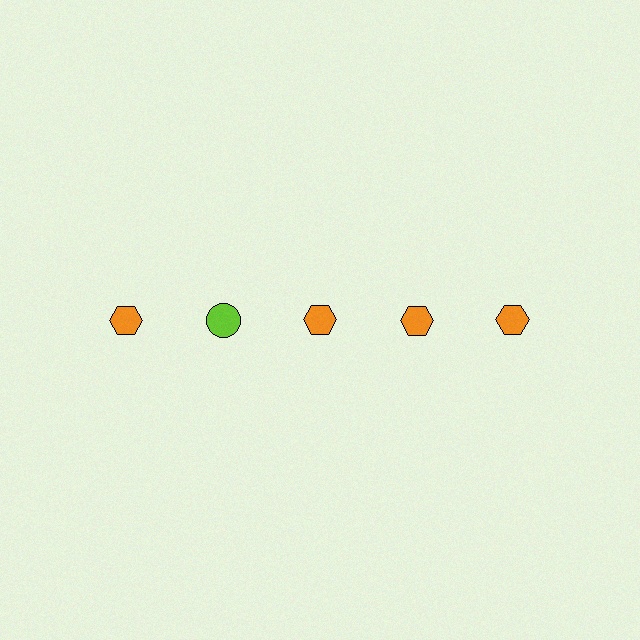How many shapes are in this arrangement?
There are 5 shapes arranged in a grid pattern.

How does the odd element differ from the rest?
It differs in both color (lime instead of orange) and shape (circle instead of hexagon).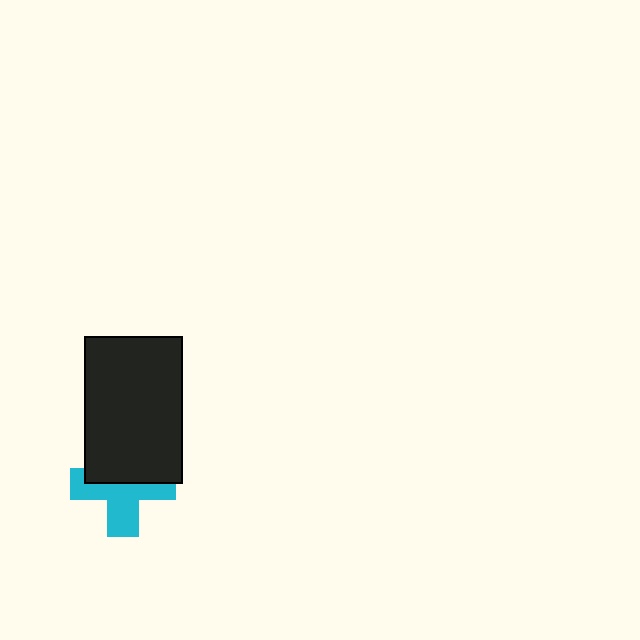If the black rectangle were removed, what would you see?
You would see the complete cyan cross.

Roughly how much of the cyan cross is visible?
About half of it is visible (roughly 54%).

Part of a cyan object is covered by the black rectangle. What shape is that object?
It is a cross.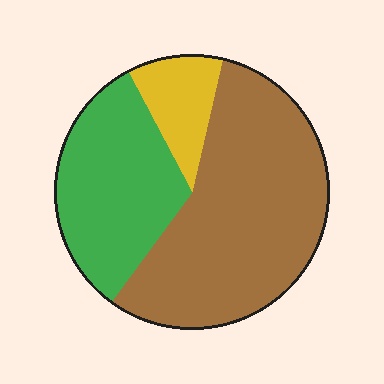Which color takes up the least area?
Yellow, at roughly 10%.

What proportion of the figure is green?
Green takes up about one third (1/3) of the figure.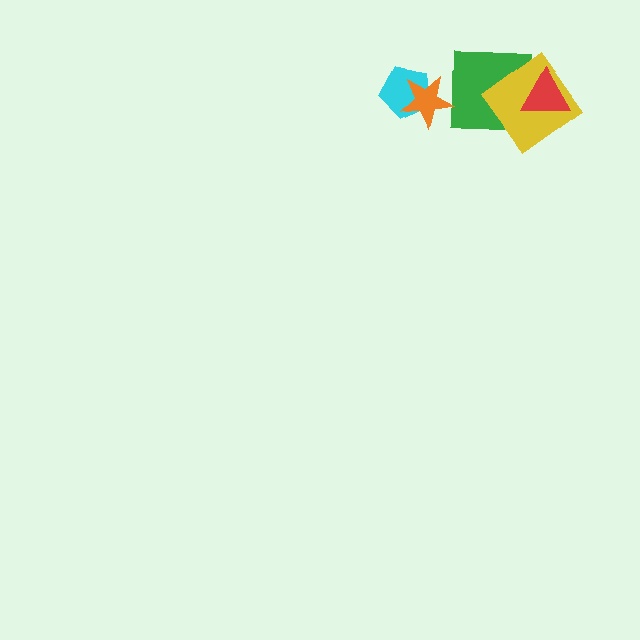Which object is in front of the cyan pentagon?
The orange star is in front of the cyan pentagon.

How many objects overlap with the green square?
2 objects overlap with the green square.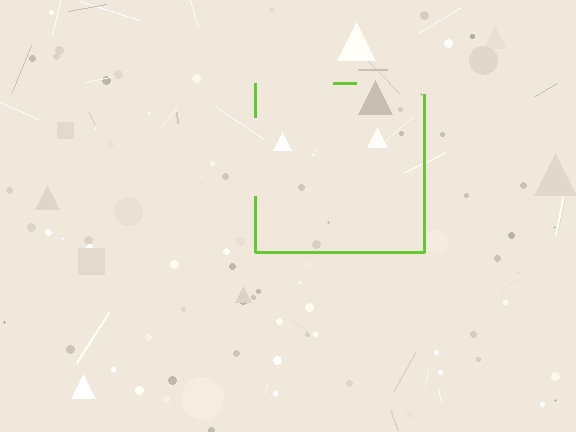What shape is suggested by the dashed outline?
The dashed outline suggests a square.